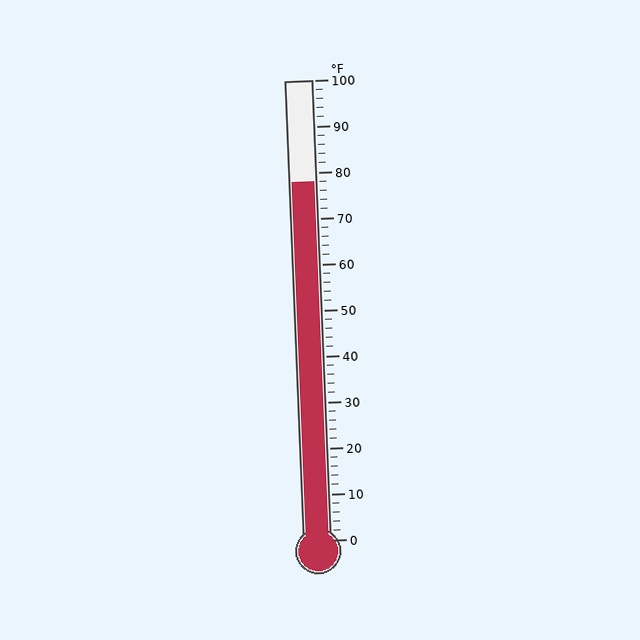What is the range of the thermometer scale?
The thermometer scale ranges from 0°F to 100°F.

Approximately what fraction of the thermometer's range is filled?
The thermometer is filled to approximately 80% of its range.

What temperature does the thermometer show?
The thermometer shows approximately 78°F.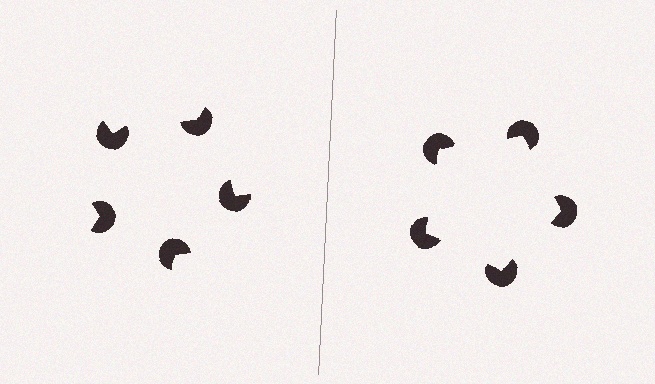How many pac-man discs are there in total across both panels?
10 — 5 on each side.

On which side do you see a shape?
An illusory pentagon appears on the right side. On the left side the wedge cuts are rotated, so no coherent shape forms.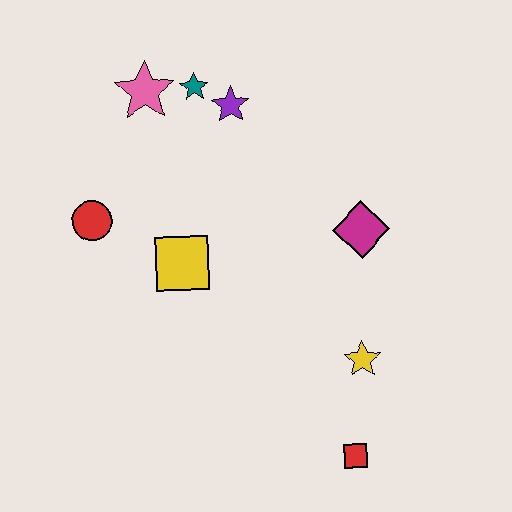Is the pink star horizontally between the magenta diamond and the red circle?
Yes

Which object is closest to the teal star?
The purple star is closest to the teal star.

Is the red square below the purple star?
Yes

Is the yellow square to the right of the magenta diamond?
No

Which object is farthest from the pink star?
The red square is farthest from the pink star.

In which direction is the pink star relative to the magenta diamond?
The pink star is to the left of the magenta diamond.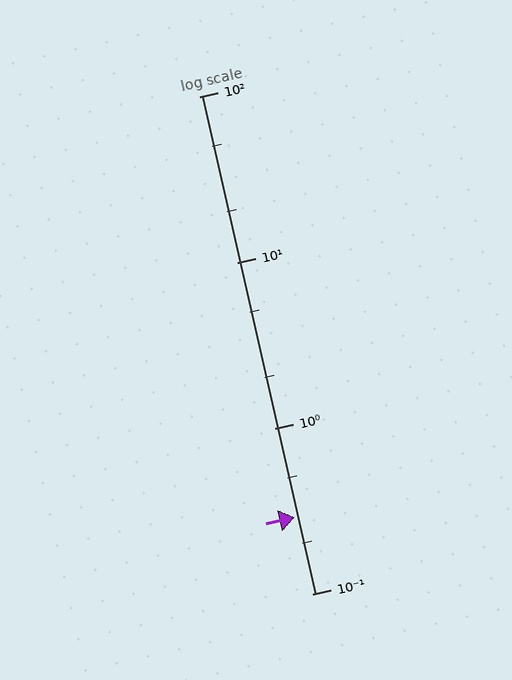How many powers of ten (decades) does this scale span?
The scale spans 3 decades, from 0.1 to 100.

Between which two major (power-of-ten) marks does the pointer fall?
The pointer is between 0.1 and 1.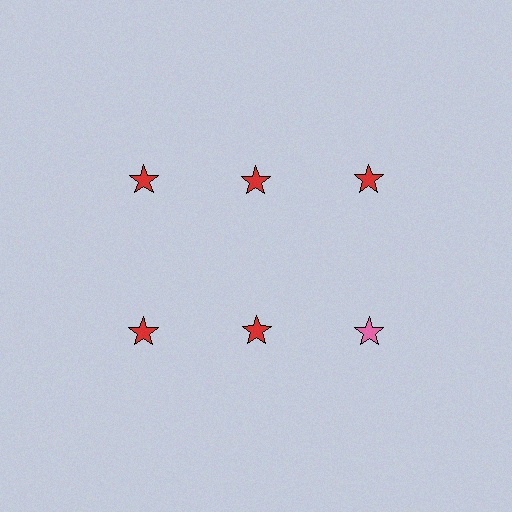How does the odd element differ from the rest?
It has a different color: pink instead of red.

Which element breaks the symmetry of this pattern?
The pink star in the second row, center column breaks the symmetry. All other shapes are red stars.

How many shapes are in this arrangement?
There are 6 shapes arranged in a grid pattern.